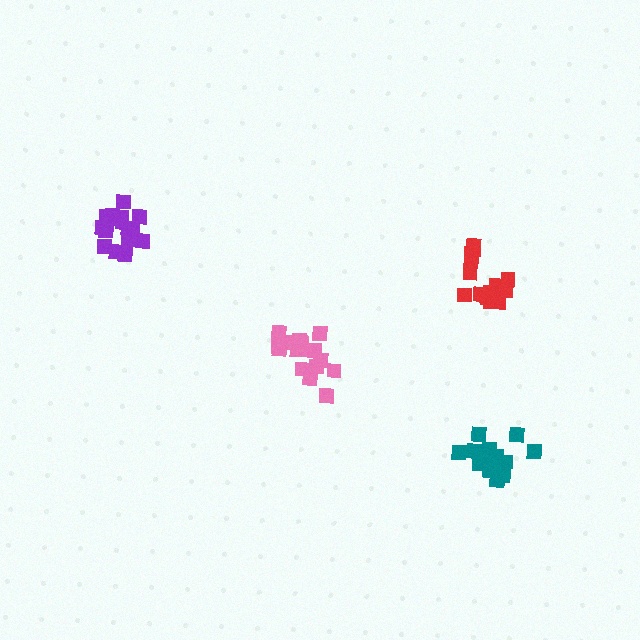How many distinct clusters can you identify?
There are 4 distinct clusters.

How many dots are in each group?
Group 1: 17 dots, Group 2: 17 dots, Group 3: 17 dots, Group 4: 19 dots (70 total).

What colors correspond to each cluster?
The clusters are colored: purple, pink, red, teal.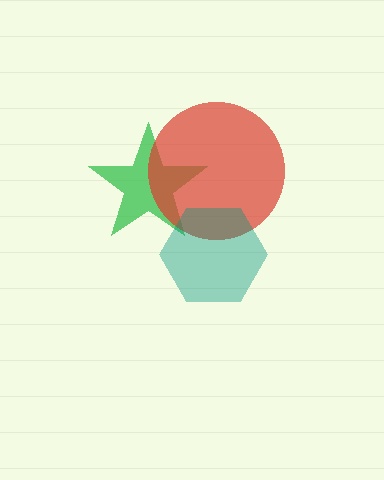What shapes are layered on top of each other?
The layered shapes are: a green star, a red circle, a teal hexagon.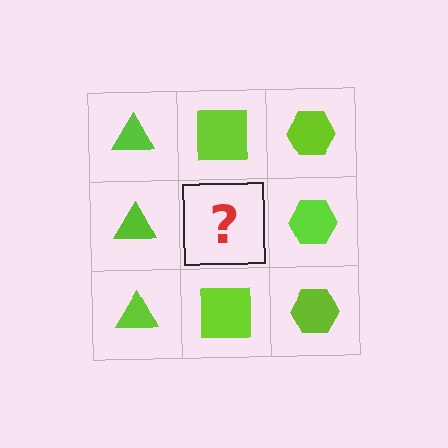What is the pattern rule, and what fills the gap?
The rule is that each column has a consistent shape. The gap should be filled with a lime square.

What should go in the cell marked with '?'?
The missing cell should contain a lime square.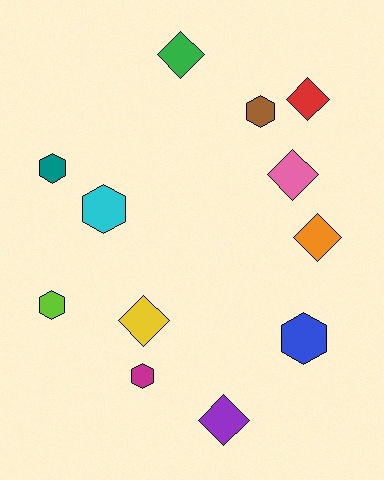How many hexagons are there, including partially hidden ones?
There are 6 hexagons.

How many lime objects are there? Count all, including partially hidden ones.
There is 1 lime object.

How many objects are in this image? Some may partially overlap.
There are 12 objects.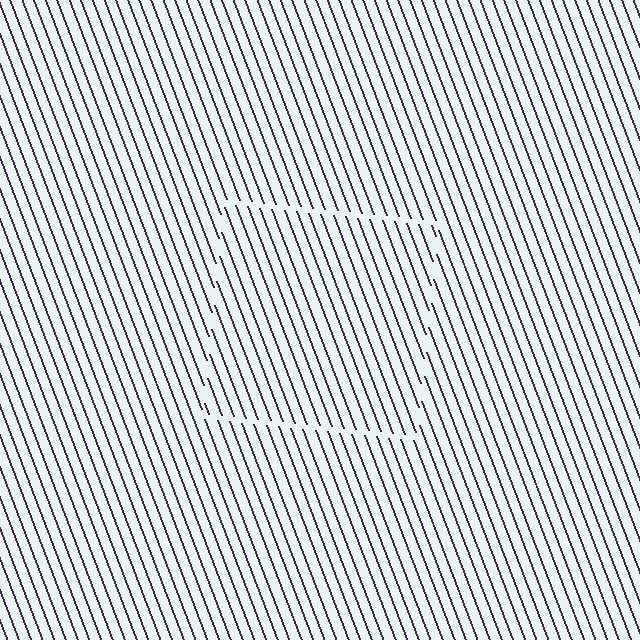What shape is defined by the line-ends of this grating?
An illusory square. The interior of the shape contains the same grating, shifted by half a period — the contour is defined by the phase discontinuity where line-ends from the inner and outer gratings abut.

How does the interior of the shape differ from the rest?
The interior of the shape contains the same grating, shifted by half a period — the contour is defined by the phase discontinuity where line-ends from the inner and outer gratings abut.